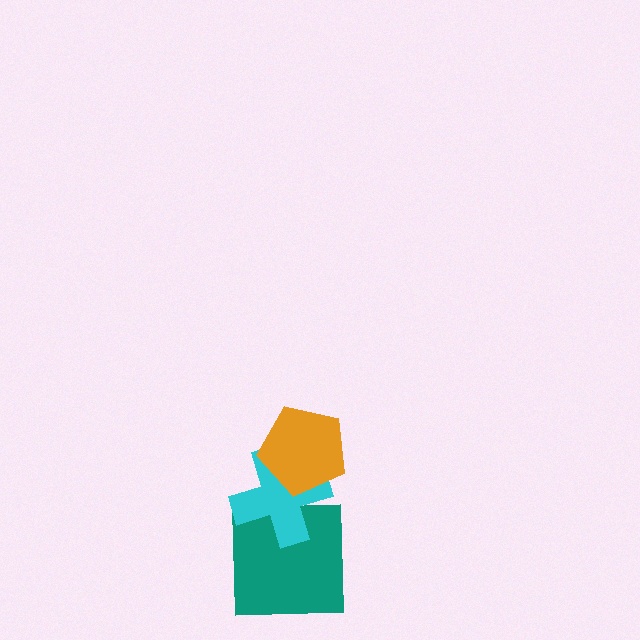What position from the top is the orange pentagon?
The orange pentagon is 1st from the top.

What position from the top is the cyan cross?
The cyan cross is 2nd from the top.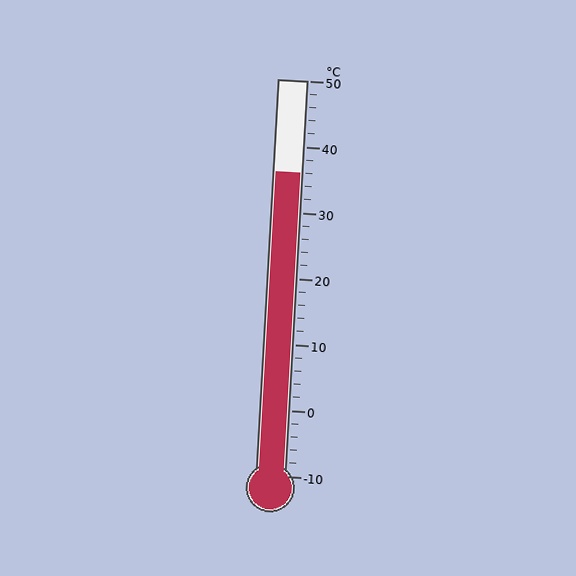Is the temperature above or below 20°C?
The temperature is above 20°C.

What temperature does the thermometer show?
The thermometer shows approximately 36°C.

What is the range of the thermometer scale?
The thermometer scale ranges from -10°C to 50°C.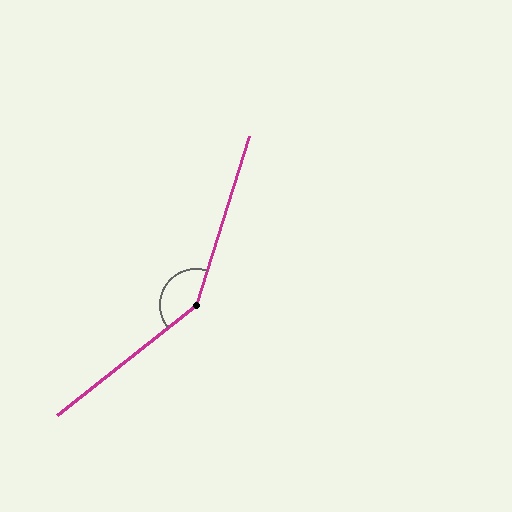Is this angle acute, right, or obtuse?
It is obtuse.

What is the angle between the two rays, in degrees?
Approximately 146 degrees.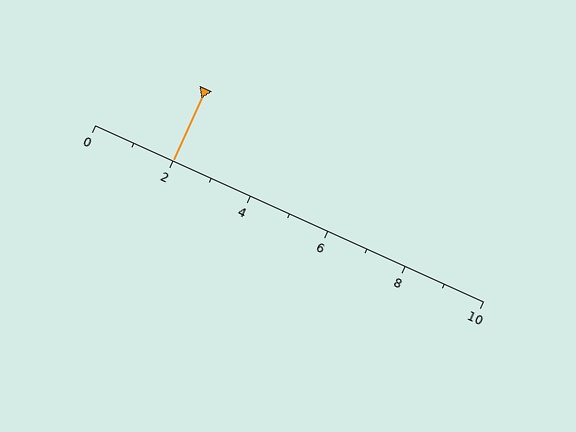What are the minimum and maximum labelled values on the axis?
The axis runs from 0 to 10.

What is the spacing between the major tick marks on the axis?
The major ticks are spaced 2 apart.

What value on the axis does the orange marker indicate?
The marker indicates approximately 2.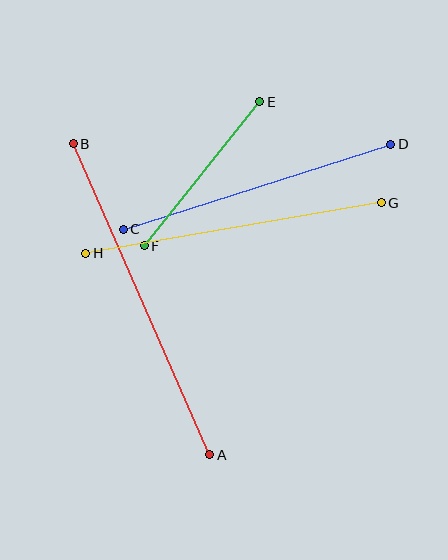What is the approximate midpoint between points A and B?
The midpoint is at approximately (141, 299) pixels.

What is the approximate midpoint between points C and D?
The midpoint is at approximately (257, 187) pixels.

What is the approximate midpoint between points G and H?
The midpoint is at approximately (234, 228) pixels.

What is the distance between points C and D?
The distance is approximately 281 pixels.